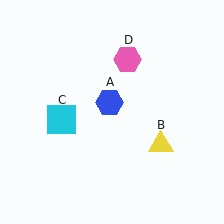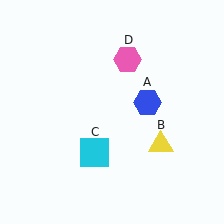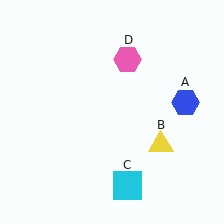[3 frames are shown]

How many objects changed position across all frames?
2 objects changed position: blue hexagon (object A), cyan square (object C).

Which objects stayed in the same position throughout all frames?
Yellow triangle (object B) and pink hexagon (object D) remained stationary.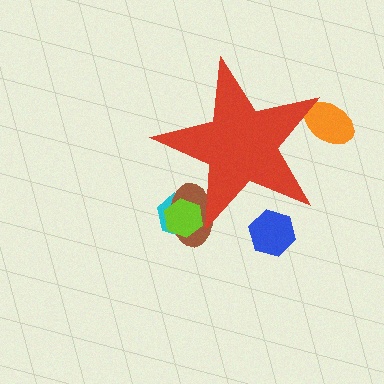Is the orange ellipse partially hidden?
Yes, the orange ellipse is partially hidden behind the red star.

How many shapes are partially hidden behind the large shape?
5 shapes are partially hidden.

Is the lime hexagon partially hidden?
Yes, the lime hexagon is partially hidden behind the red star.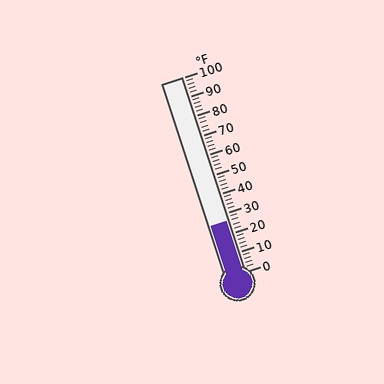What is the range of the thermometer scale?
The thermometer scale ranges from 0°F to 100°F.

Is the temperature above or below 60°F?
The temperature is below 60°F.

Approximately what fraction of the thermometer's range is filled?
The thermometer is filled to approximately 25% of its range.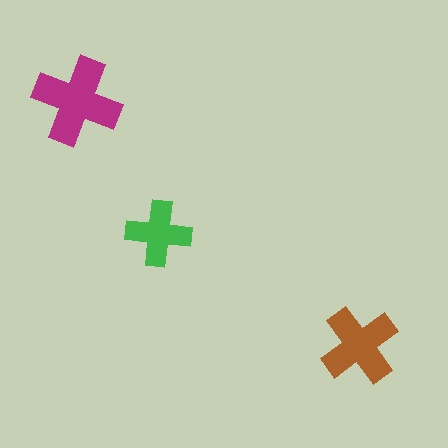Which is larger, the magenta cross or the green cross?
The magenta one.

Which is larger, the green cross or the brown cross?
The brown one.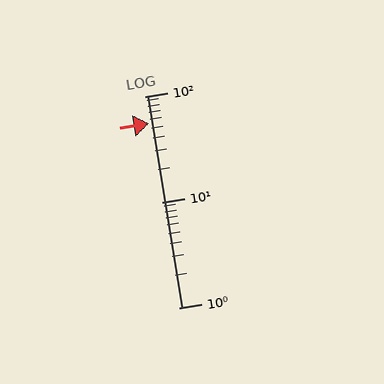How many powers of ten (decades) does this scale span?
The scale spans 2 decades, from 1 to 100.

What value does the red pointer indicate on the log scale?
The pointer indicates approximately 55.